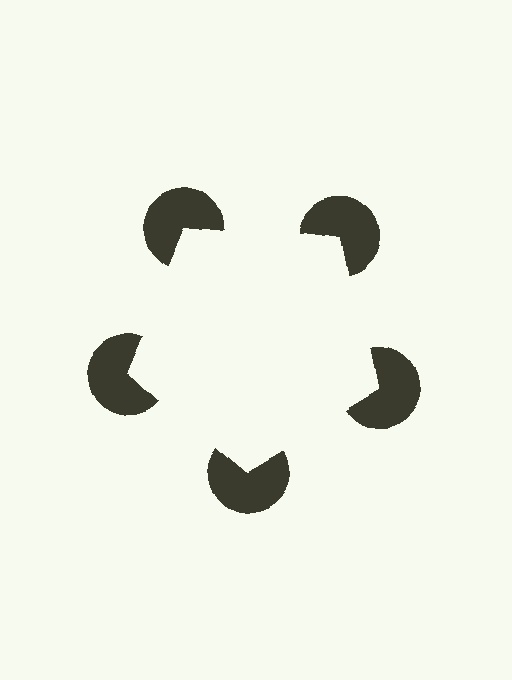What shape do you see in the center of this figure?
An illusory pentagon — its edges are inferred from the aligned wedge cuts in the pac-man discs, not physically drawn.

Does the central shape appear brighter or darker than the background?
It typically appears slightly brighter than the background, even though no actual brightness change is drawn.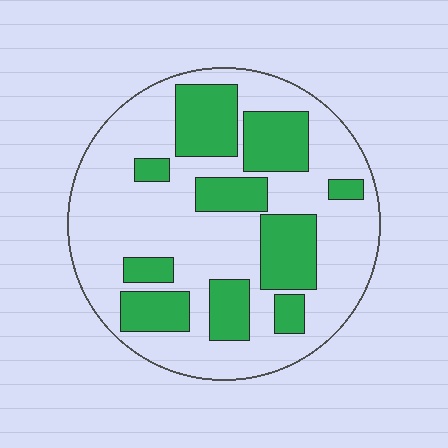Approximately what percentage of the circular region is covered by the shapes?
Approximately 30%.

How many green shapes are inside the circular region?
10.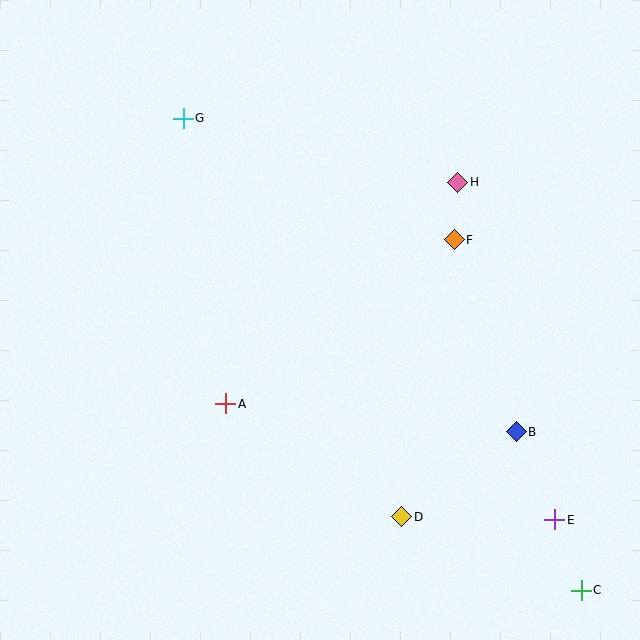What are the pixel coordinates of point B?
Point B is at (516, 432).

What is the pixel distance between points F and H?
The distance between F and H is 58 pixels.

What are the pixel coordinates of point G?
Point G is at (183, 118).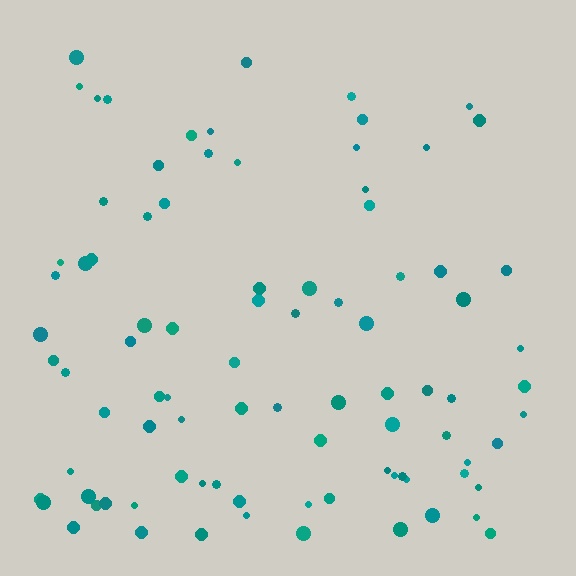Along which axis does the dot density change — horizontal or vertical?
Vertical.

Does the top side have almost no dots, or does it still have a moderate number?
Still a moderate number, just noticeably fewer than the bottom.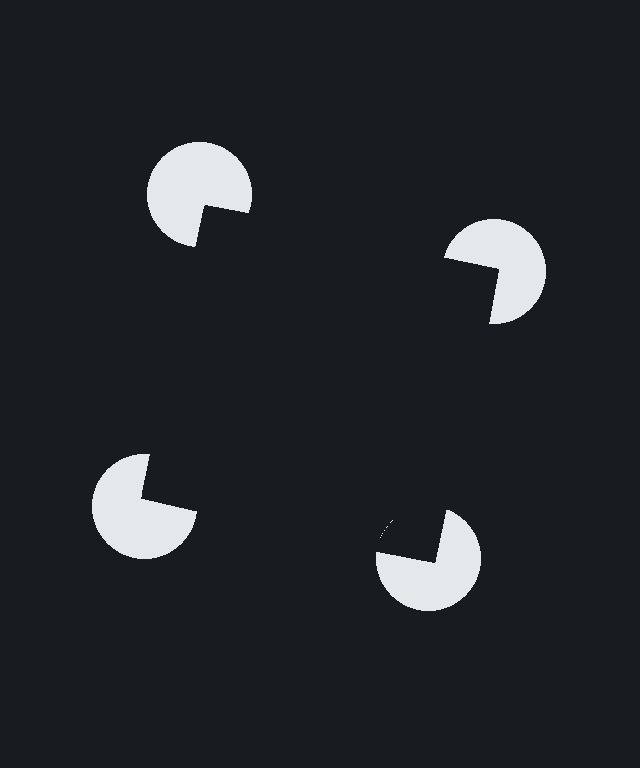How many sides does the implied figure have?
4 sides.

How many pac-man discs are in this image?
There are 4 — one at each vertex of the illusory square.